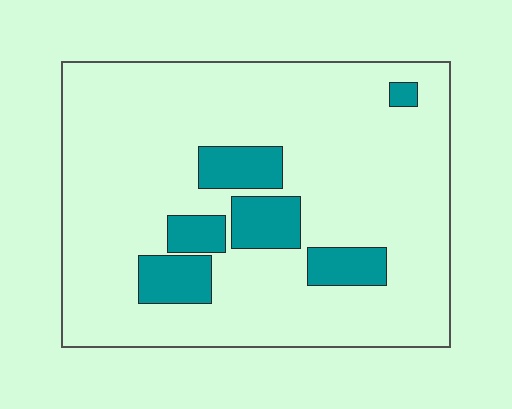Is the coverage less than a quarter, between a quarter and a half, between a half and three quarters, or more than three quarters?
Less than a quarter.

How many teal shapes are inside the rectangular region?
6.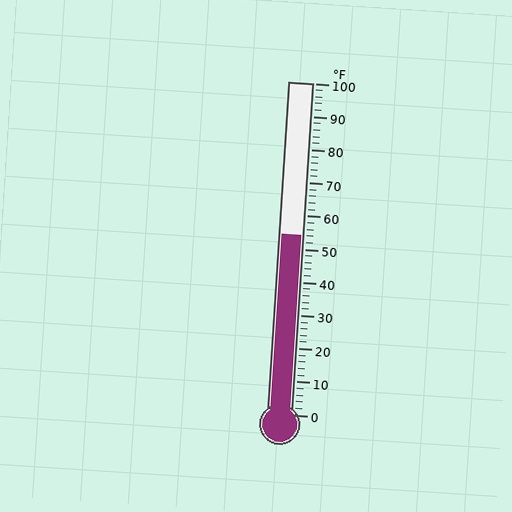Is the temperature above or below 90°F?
The temperature is below 90°F.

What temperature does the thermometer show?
The thermometer shows approximately 54°F.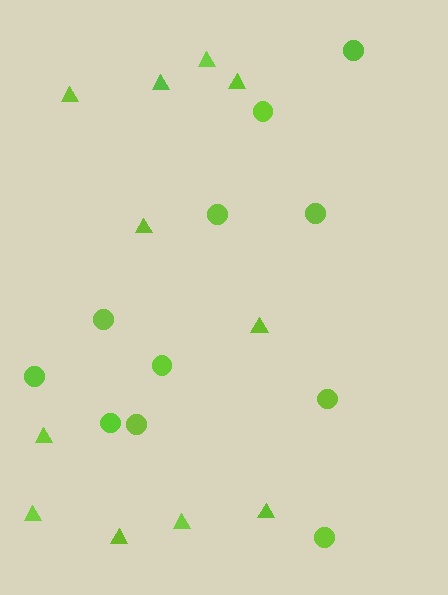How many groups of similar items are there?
There are 2 groups: one group of triangles (11) and one group of circles (11).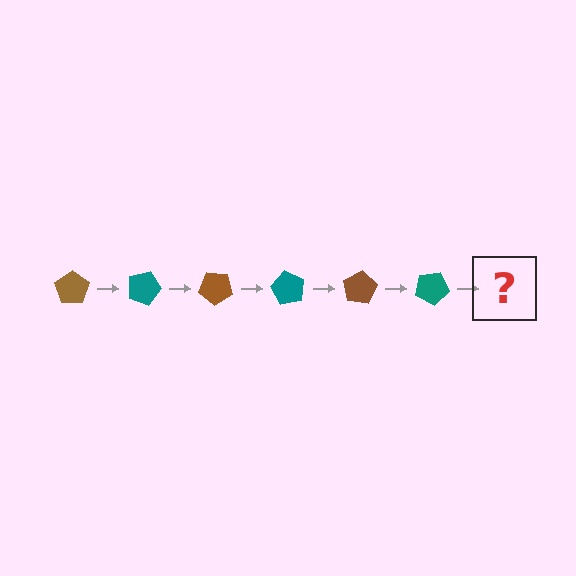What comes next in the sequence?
The next element should be a brown pentagon, rotated 120 degrees from the start.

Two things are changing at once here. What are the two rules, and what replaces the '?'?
The two rules are that it rotates 20 degrees each step and the color cycles through brown and teal. The '?' should be a brown pentagon, rotated 120 degrees from the start.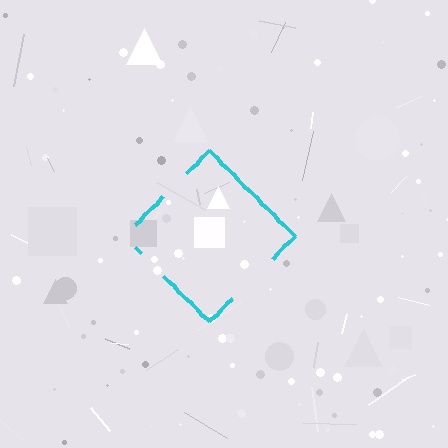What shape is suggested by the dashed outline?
The dashed outline suggests a diamond.